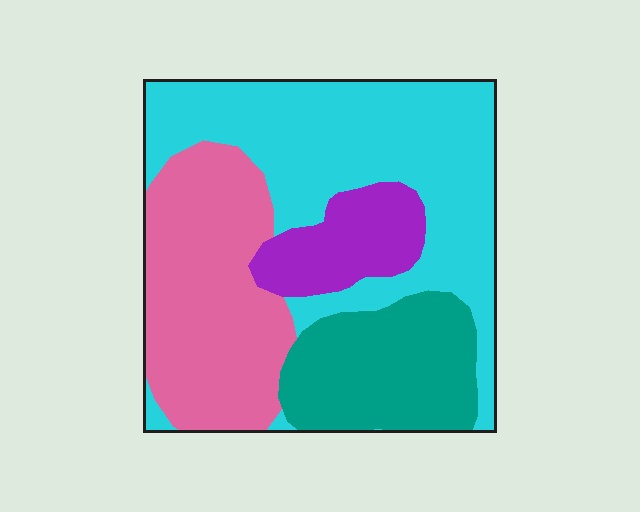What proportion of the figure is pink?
Pink covers 28% of the figure.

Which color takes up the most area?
Cyan, at roughly 40%.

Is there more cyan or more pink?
Cyan.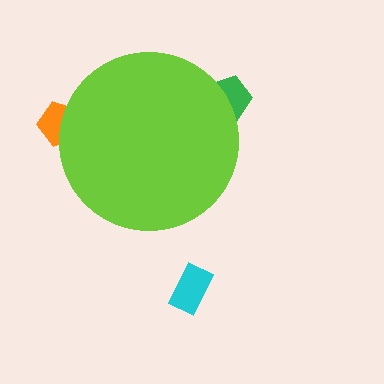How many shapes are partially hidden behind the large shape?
2 shapes are partially hidden.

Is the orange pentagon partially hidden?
Yes, the orange pentagon is partially hidden behind the lime circle.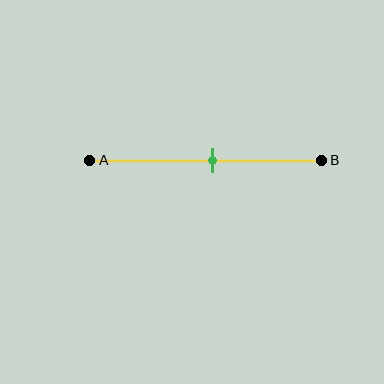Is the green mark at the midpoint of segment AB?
No, the mark is at about 55% from A, not at the 50% midpoint.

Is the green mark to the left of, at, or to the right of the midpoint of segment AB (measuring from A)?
The green mark is to the right of the midpoint of segment AB.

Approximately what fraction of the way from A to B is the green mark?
The green mark is approximately 55% of the way from A to B.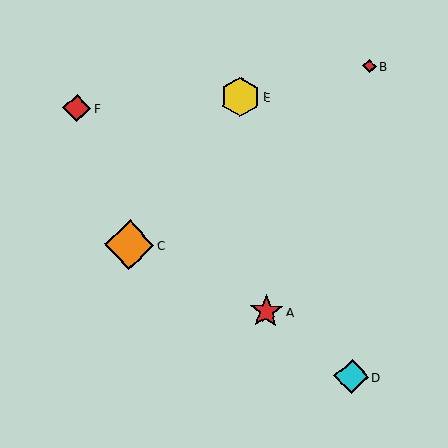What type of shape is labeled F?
Shape F is a red diamond.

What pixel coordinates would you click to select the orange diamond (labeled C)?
Click at (129, 245) to select the orange diamond C.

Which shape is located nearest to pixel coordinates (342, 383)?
The cyan diamond (labeled D) at (351, 377) is nearest to that location.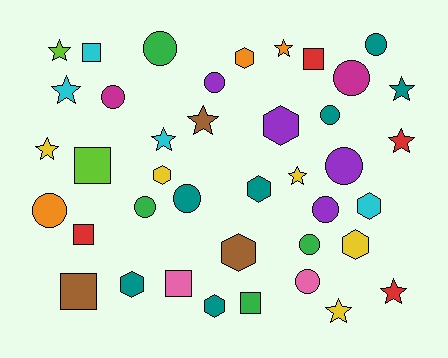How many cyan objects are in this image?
There are 4 cyan objects.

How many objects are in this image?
There are 40 objects.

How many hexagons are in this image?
There are 9 hexagons.